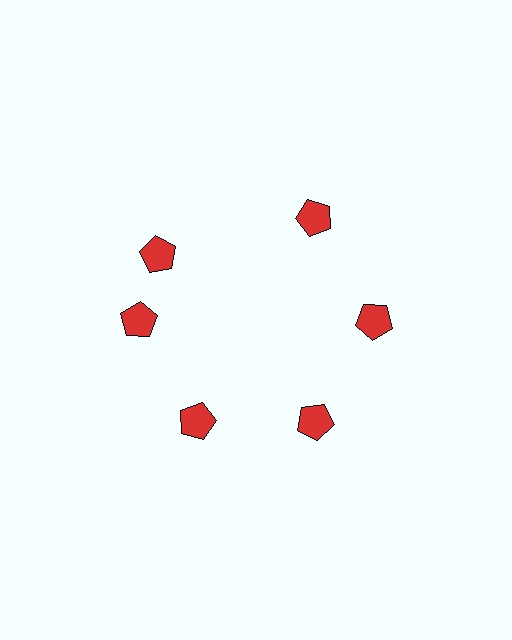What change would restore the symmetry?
The symmetry would be restored by rotating it back into even spacing with its neighbors so that all 6 pentagons sit at equal angles and equal distance from the center.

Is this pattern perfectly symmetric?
No. The 6 red pentagons are arranged in a ring, but one element near the 11 o'clock position is rotated out of alignment along the ring, breaking the 6-fold rotational symmetry.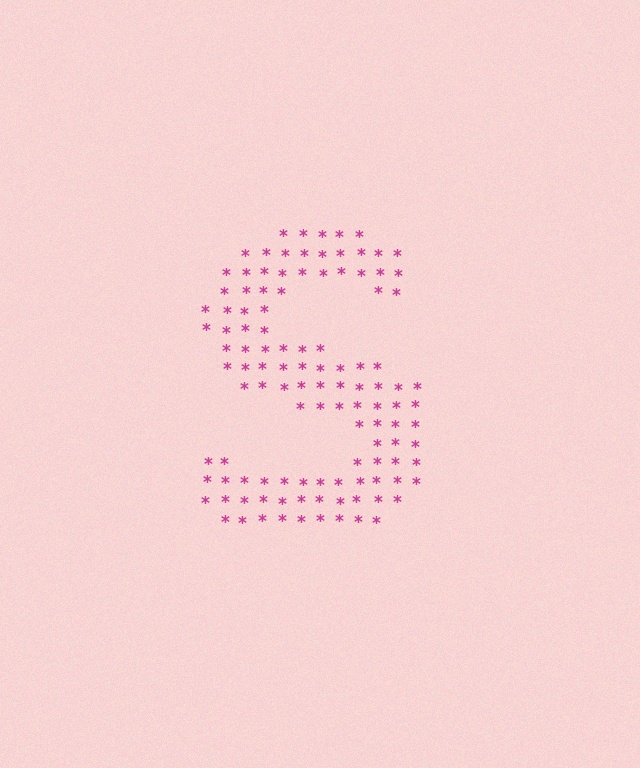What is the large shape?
The large shape is the letter S.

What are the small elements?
The small elements are asterisks.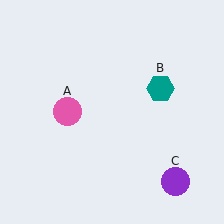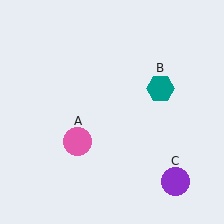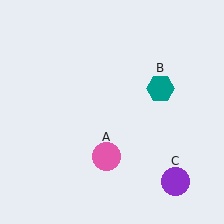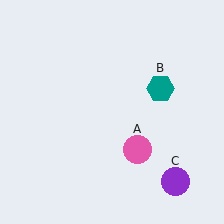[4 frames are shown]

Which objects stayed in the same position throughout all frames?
Teal hexagon (object B) and purple circle (object C) remained stationary.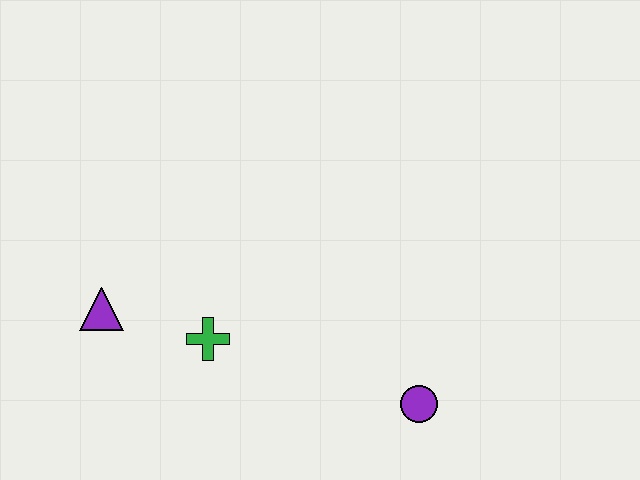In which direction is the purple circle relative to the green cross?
The purple circle is to the right of the green cross.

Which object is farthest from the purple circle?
The purple triangle is farthest from the purple circle.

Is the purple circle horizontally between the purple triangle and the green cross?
No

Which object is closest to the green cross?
The purple triangle is closest to the green cross.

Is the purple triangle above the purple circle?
Yes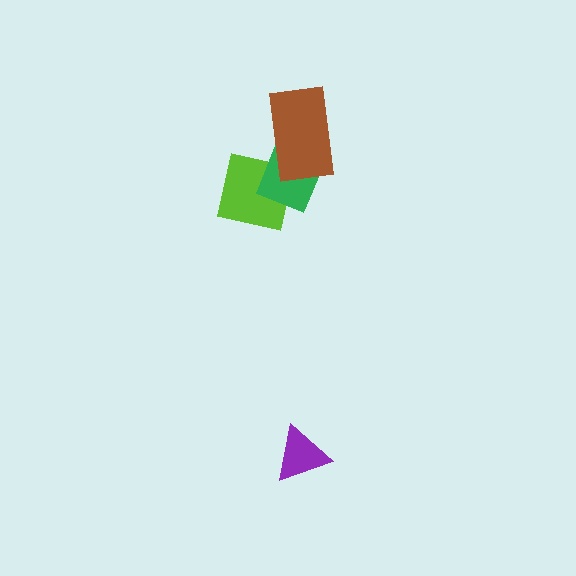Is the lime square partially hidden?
Yes, it is partially covered by another shape.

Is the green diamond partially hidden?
Yes, it is partially covered by another shape.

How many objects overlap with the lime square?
1 object overlaps with the lime square.